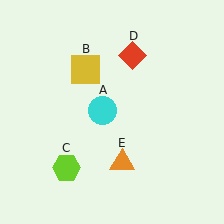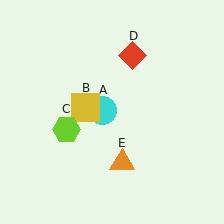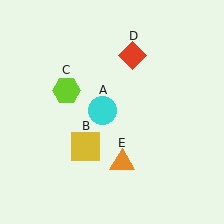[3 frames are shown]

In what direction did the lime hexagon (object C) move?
The lime hexagon (object C) moved up.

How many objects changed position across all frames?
2 objects changed position: yellow square (object B), lime hexagon (object C).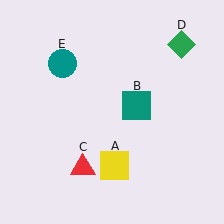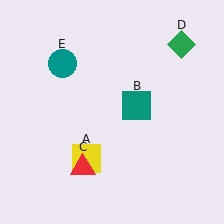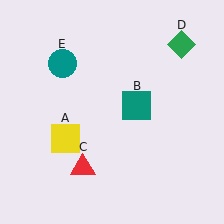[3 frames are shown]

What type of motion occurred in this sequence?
The yellow square (object A) rotated clockwise around the center of the scene.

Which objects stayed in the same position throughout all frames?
Teal square (object B) and red triangle (object C) and green diamond (object D) and teal circle (object E) remained stationary.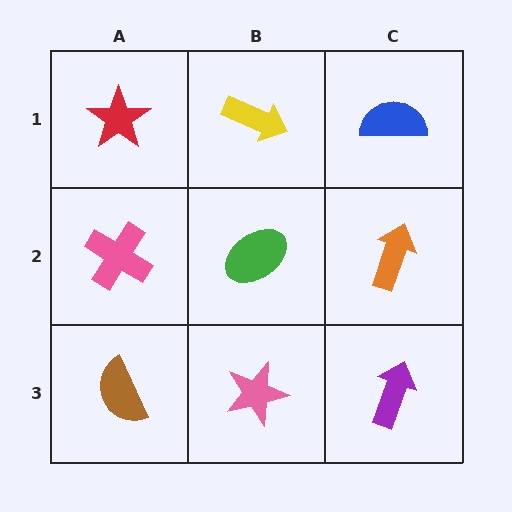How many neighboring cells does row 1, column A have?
2.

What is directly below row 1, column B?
A green ellipse.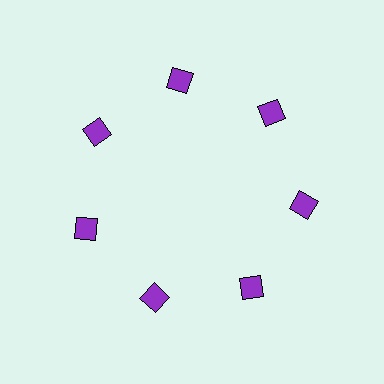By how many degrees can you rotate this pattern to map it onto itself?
The pattern maps onto itself every 51 degrees of rotation.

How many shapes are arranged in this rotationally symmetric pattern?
There are 7 shapes, arranged in 7 groups of 1.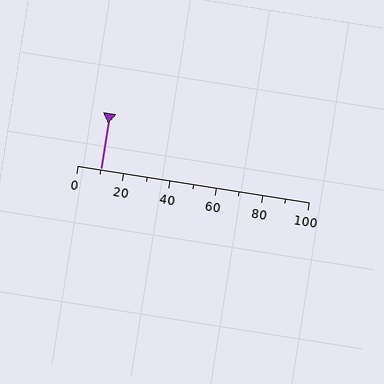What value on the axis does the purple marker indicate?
The marker indicates approximately 10.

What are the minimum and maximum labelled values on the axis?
The axis runs from 0 to 100.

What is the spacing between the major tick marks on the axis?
The major ticks are spaced 20 apart.